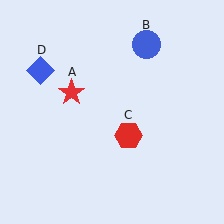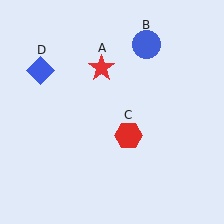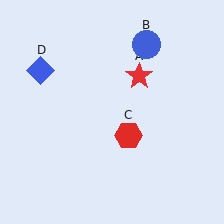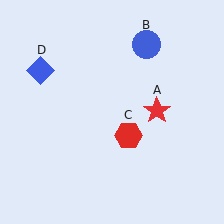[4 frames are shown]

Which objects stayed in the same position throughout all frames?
Blue circle (object B) and red hexagon (object C) and blue diamond (object D) remained stationary.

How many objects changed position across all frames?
1 object changed position: red star (object A).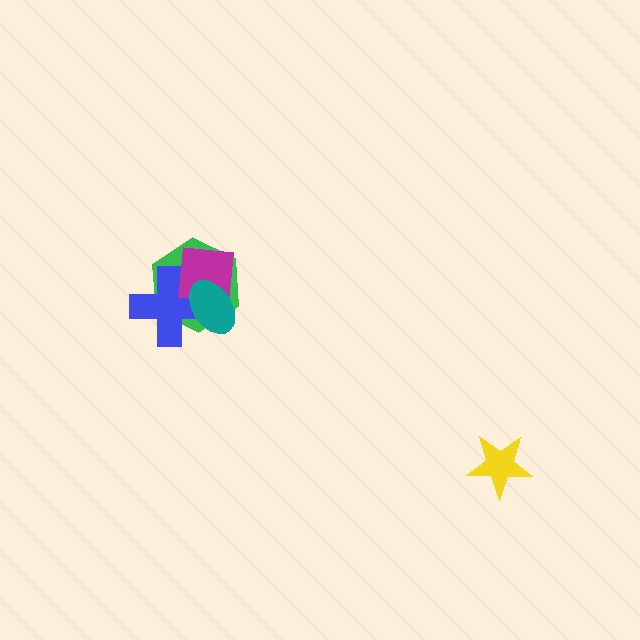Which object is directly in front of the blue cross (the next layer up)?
The magenta square is directly in front of the blue cross.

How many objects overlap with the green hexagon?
3 objects overlap with the green hexagon.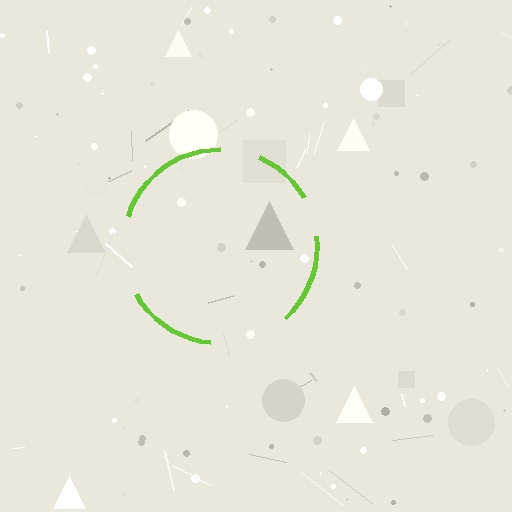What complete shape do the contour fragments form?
The contour fragments form a circle.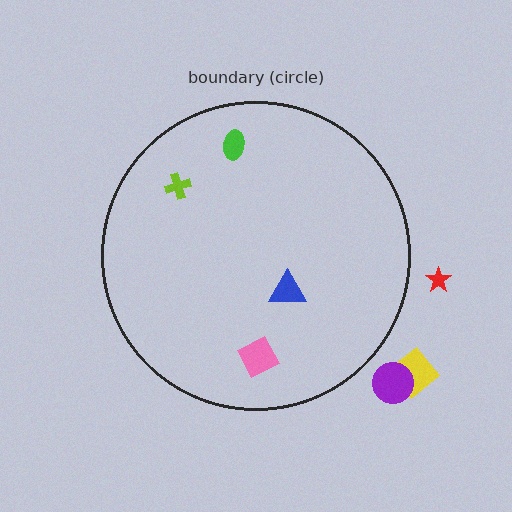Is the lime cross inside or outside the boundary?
Inside.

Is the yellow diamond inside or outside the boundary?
Outside.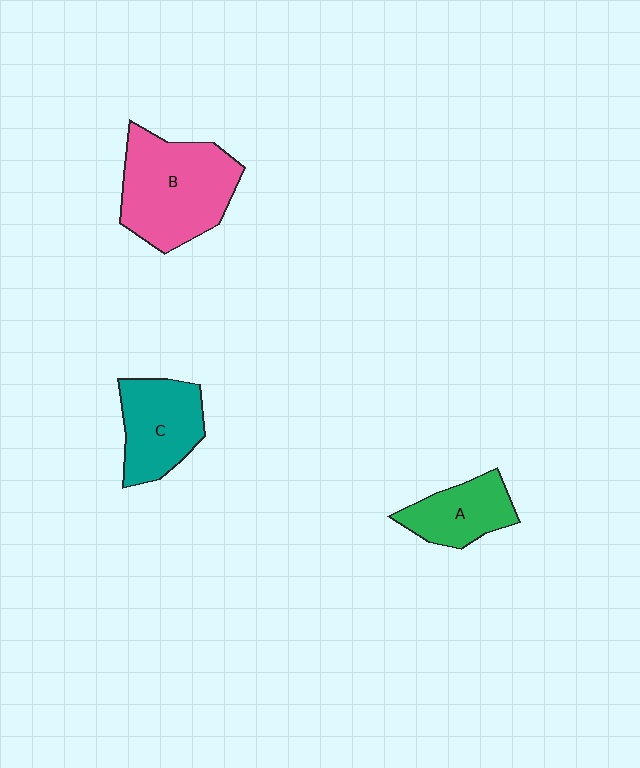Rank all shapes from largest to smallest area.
From largest to smallest: B (pink), C (teal), A (green).